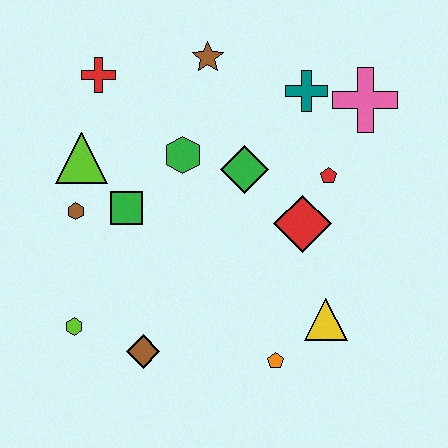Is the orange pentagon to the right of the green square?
Yes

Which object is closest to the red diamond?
The red pentagon is closest to the red diamond.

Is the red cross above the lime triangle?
Yes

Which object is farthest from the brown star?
The orange pentagon is farthest from the brown star.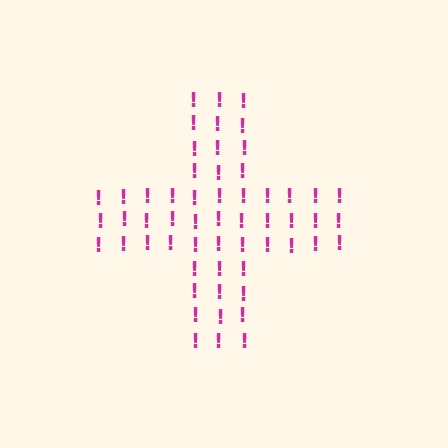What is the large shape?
The large shape is a cross.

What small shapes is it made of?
It is made of small exclamation marks.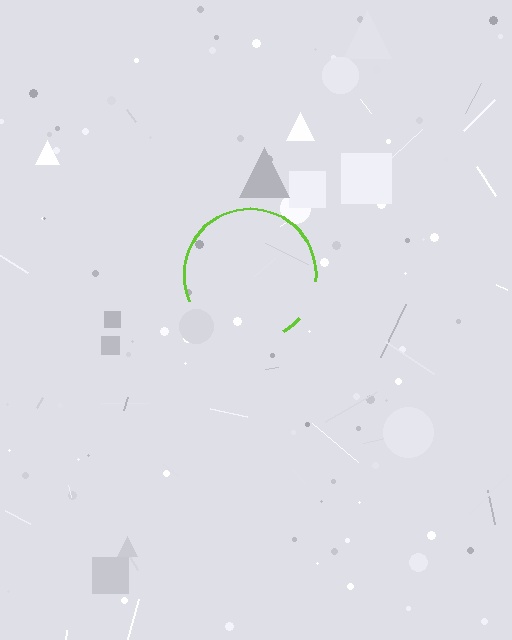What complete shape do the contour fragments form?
The contour fragments form a circle.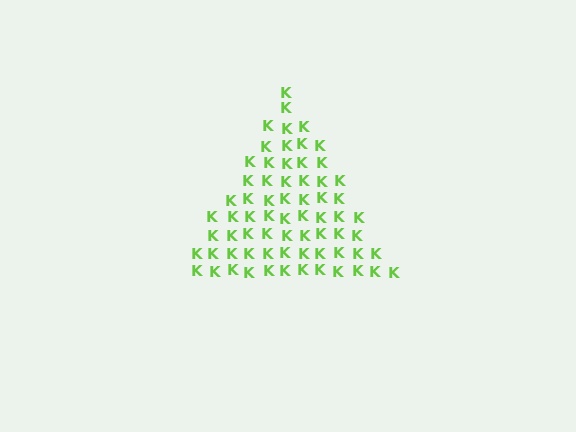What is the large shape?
The large shape is a triangle.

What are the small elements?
The small elements are letter K's.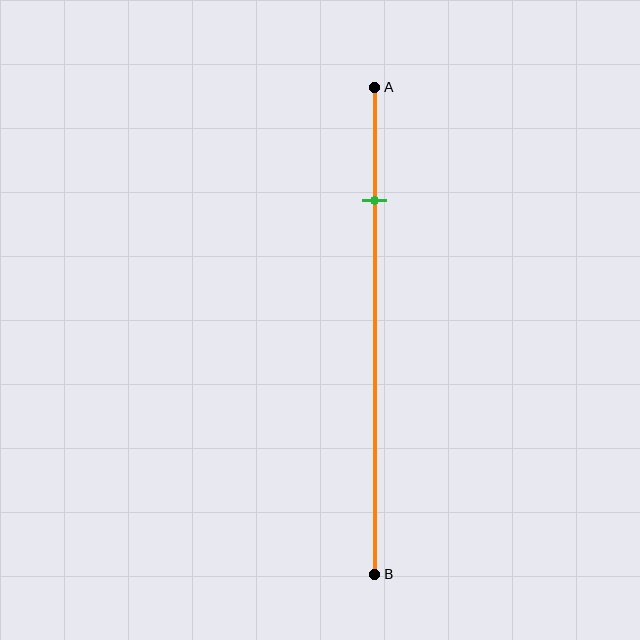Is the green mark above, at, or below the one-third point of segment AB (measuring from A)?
The green mark is above the one-third point of segment AB.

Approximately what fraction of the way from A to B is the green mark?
The green mark is approximately 25% of the way from A to B.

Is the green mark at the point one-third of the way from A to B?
No, the mark is at about 25% from A, not at the 33% one-third point.